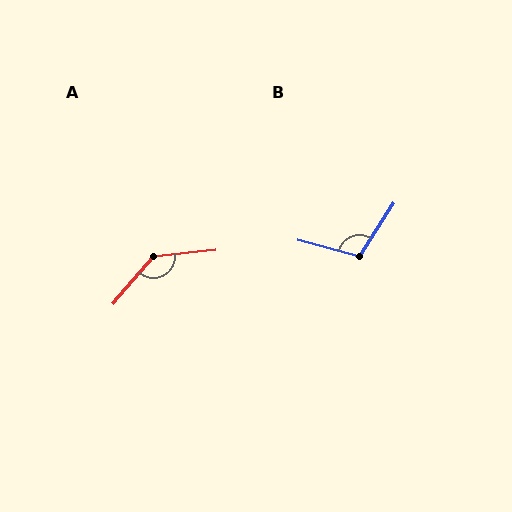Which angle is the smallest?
B, at approximately 108 degrees.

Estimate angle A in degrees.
Approximately 137 degrees.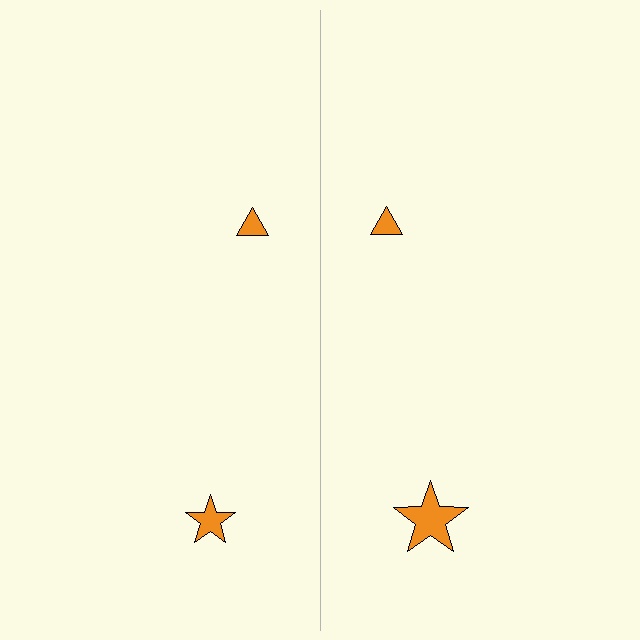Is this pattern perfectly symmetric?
No, the pattern is not perfectly symmetric. The orange star on the right side has a different size than its mirror counterpart.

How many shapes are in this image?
There are 4 shapes in this image.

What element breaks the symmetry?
The orange star on the right side has a different size than its mirror counterpart.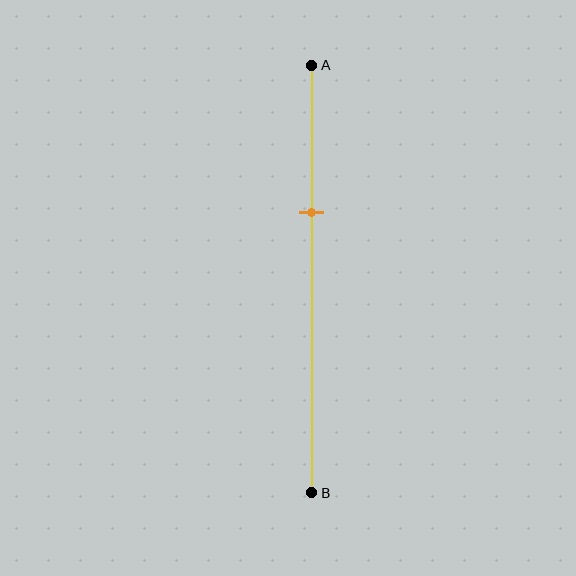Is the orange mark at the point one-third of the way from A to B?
Yes, the mark is approximately at the one-third point.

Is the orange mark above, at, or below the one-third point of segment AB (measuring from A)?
The orange mark is approximately at the one-third point of segment AB.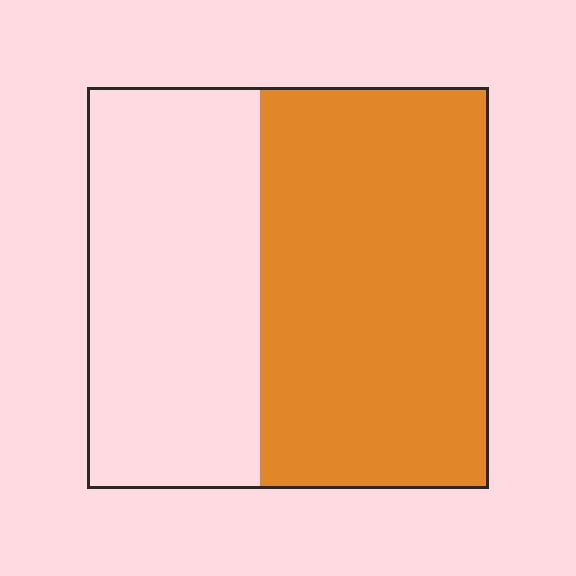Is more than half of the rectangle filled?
Yes.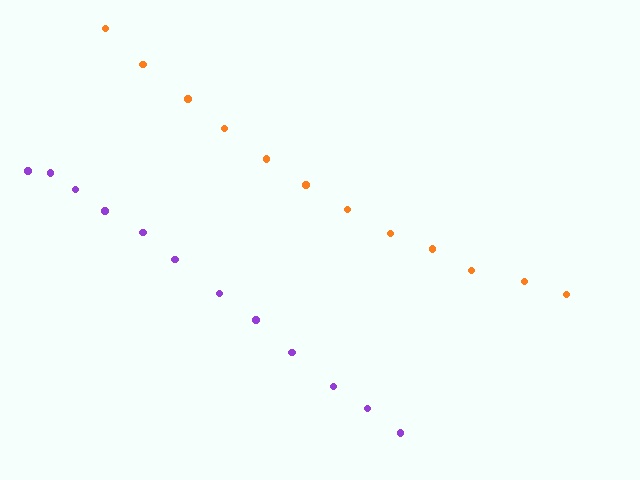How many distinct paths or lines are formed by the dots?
There are 2 distinct paths.